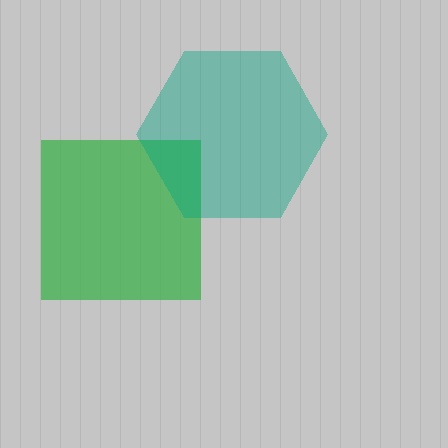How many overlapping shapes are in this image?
There are 2 overlapping shapes in the image.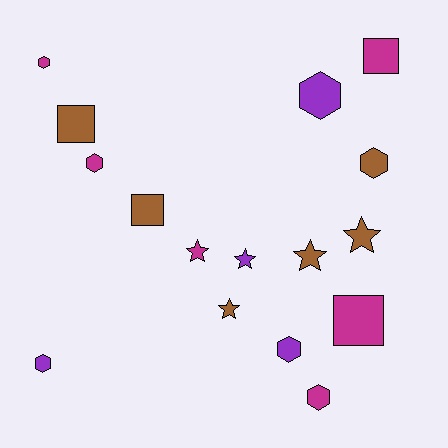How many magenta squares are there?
There are 2 magenta squares.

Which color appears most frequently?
Brown, with 6 objects.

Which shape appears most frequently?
Hexagon, with 7 objects.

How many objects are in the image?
There are 16 objects.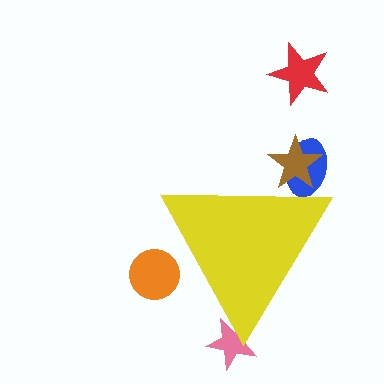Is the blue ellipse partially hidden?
Yes, the blue ellipse is partially hidden behind the yellow triangle.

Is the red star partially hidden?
No, the red star is fully visible.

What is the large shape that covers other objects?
A yellow triangle.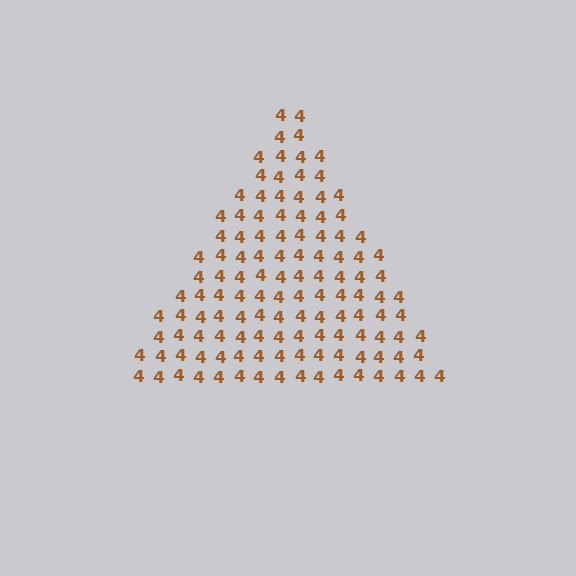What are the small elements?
The small elements are digit 4's.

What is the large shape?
The large shape is a triangle.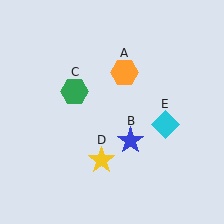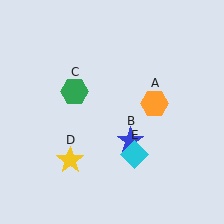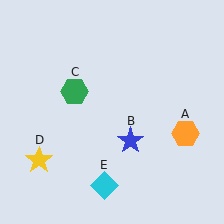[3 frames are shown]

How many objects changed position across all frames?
3 objects changed position: orange hexagon (object A), yellow star (object D), cyan diamond (object E).